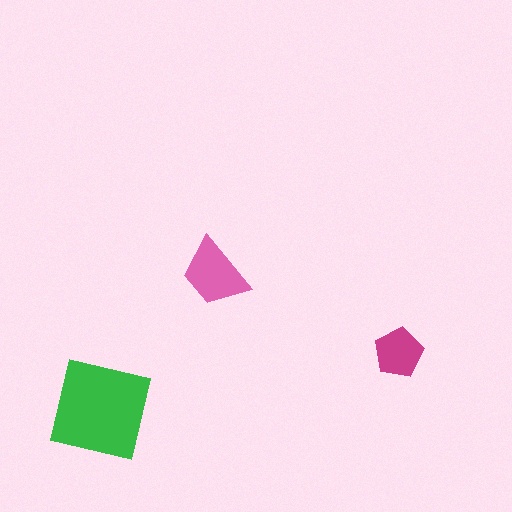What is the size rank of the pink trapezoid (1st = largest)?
2nd.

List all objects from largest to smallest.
The green square, the pink trapezoid, the magenta pentagon.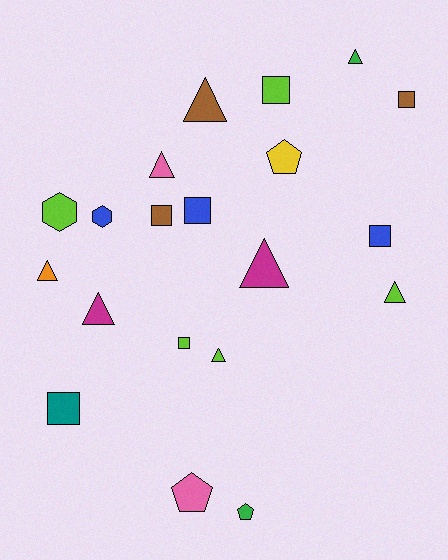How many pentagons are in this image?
There are 3 pentagons.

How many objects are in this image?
There are 20 objects.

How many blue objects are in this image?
There are 3 blue objects.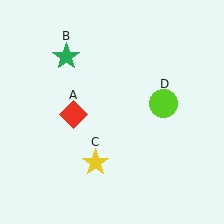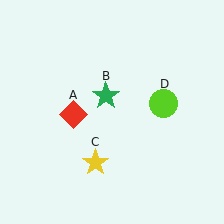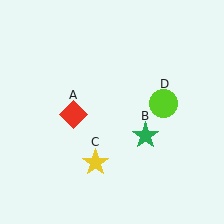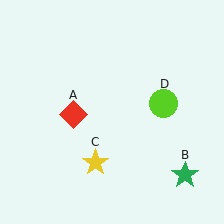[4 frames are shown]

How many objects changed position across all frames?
1 object changed position: green star (object B).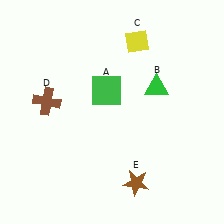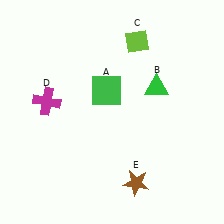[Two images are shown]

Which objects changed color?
C changed from yellow to lime. D changed from brown to magenta.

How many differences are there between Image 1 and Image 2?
There are 2 differences between the two images.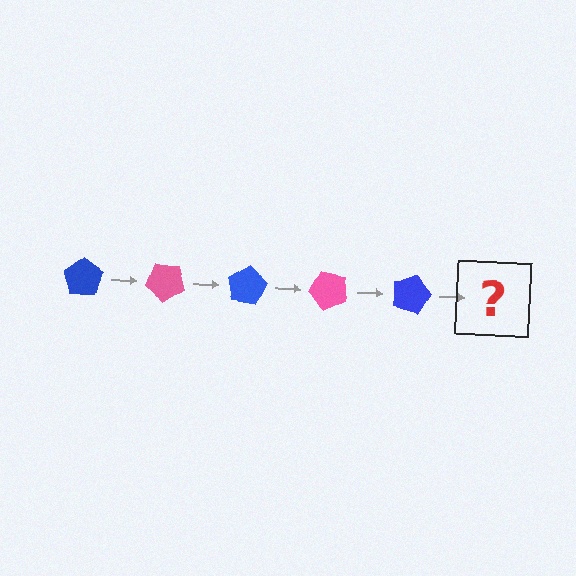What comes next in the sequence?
The next element should be a pink pentagon, rotated 200 degrees from the start.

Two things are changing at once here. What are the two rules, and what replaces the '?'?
The two rules are that it rotates 40 degrees each step and the color cycles through blue and pink. The '?' should be a pink pentagon, rotated 200 degrees from the start.